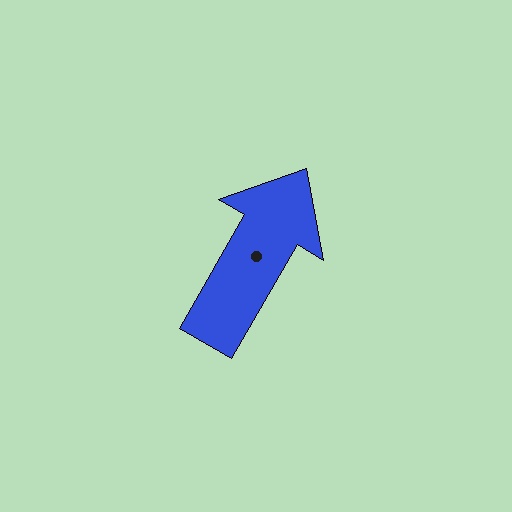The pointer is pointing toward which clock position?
Roughly 1 o'clock.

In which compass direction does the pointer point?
Northeast.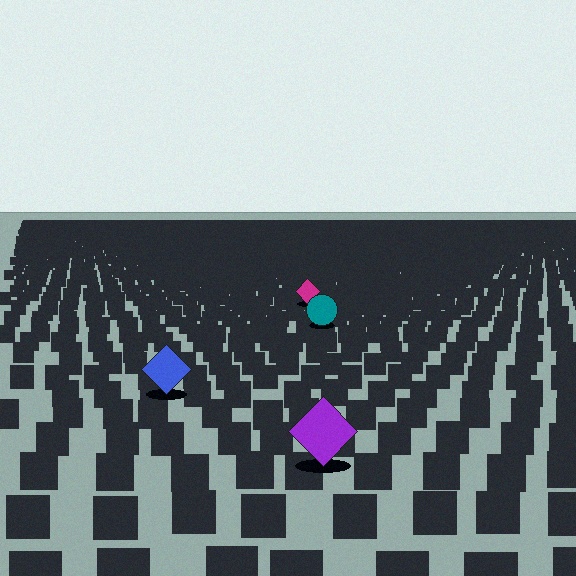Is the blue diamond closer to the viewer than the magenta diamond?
Yes. The blue diamond is closer — you can tell from the texture gradient: the ground texture is coarser near it.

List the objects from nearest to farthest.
From nearest to farthest: the purple diamond, the blue diamond, the teal circle, the magenta diamond.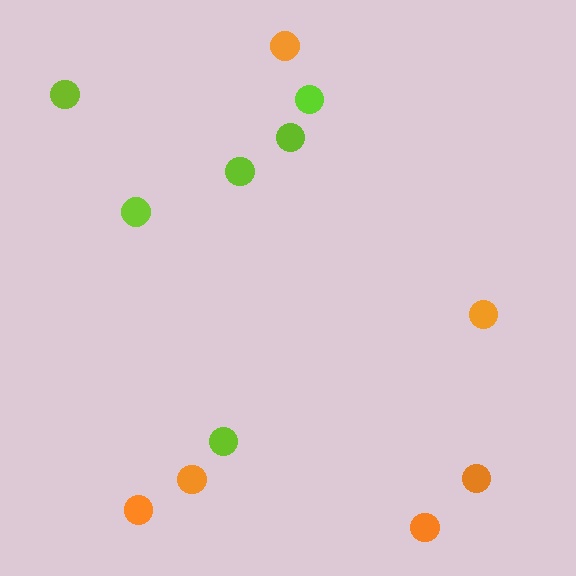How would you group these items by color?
There are 2 groups: one group of orange circles (6) and one group of lime circles (6).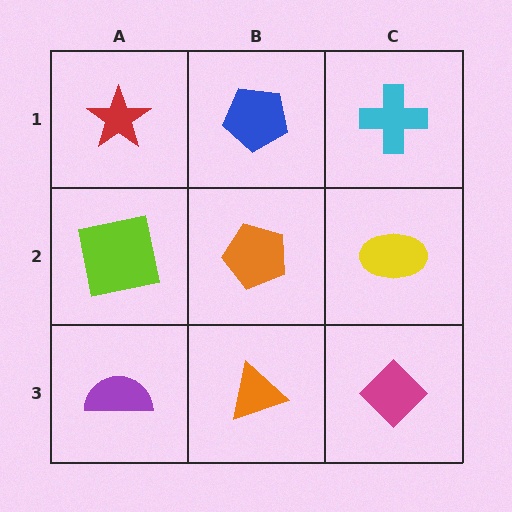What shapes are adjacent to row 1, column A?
A lime square (row 2, column A), a blue pentagon (row 1, column B).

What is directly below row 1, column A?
A lime square.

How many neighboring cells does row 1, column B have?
3.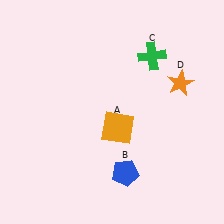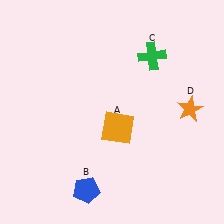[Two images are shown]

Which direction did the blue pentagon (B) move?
The blue pentagon (B) moved left.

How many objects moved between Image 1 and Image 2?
2 objects moved between the two images.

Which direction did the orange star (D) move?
The orange star (D) moved down.